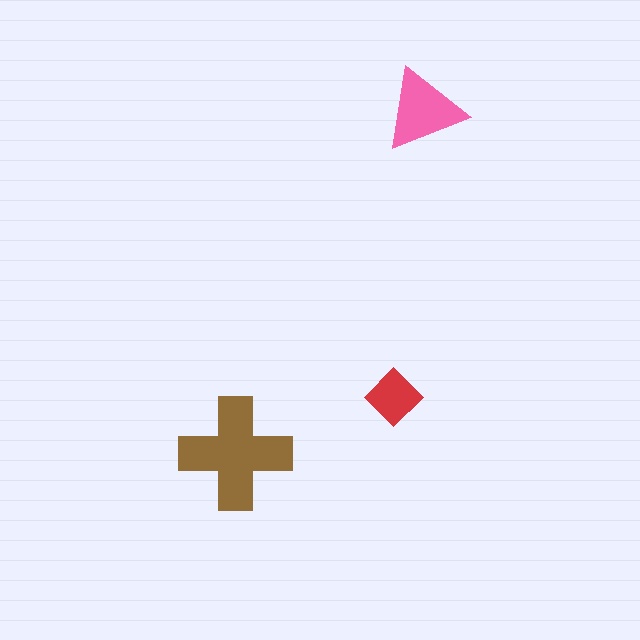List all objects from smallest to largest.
The red diamond, the pink triangle, the brown cross.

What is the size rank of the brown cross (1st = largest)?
1st.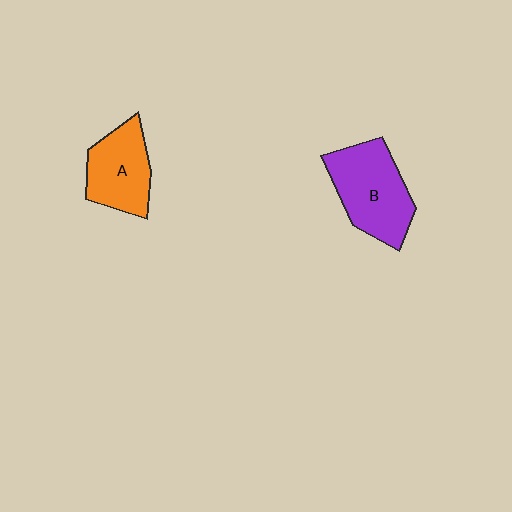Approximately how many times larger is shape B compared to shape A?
Approximately 1.3 times.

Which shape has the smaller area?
Shape A (orange).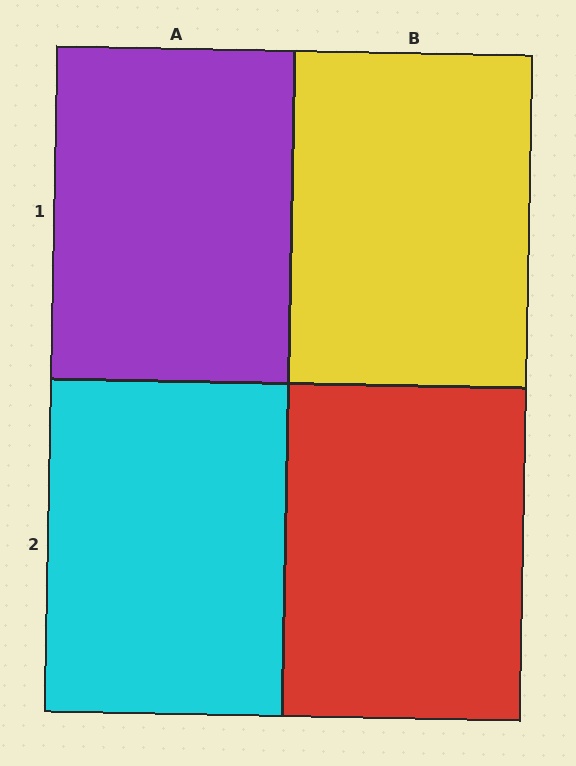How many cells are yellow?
1 cell is yellow.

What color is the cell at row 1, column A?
Purple.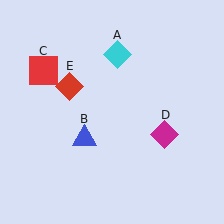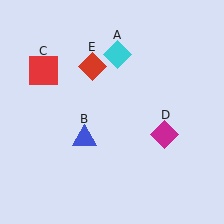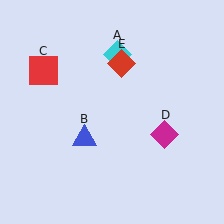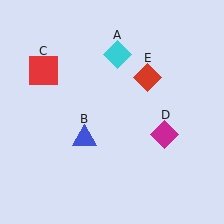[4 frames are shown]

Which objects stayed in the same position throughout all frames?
Cyan diamond (object A) and blue triangle (object B) and red square (object C) and magenta diamond (object D) remained stationary.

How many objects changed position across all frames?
1 object changed position: red diamond (object E).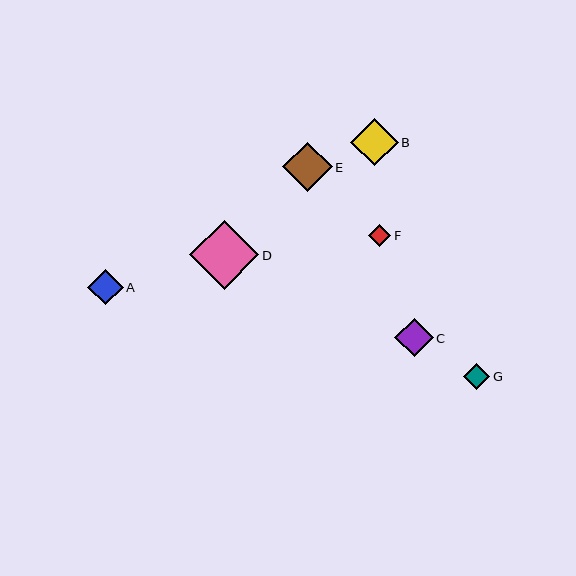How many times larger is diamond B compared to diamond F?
Diamond B is approximately 2.2 times the size of diamond F.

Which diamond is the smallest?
Diamond F is the smallest with a size of approximately 22 pixels.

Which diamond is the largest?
Diamond D is the largest with a size of approximately 69 pixels.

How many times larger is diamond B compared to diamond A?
Diamond B is approximately 1.3 times the size of diamond A.